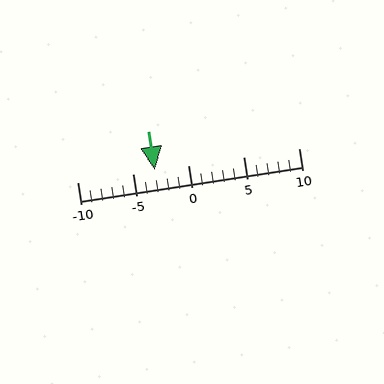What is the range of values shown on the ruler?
The ruler shows values from -10 to 10.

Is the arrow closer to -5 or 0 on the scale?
The arrow is closer to -5.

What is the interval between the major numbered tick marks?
The major tick marks are spaced 5 units apart.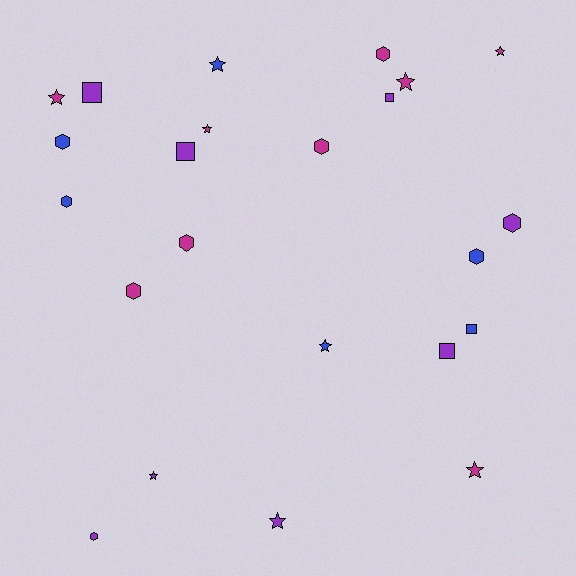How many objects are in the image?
There are 23 objects.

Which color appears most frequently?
Magenta, with 9 objects.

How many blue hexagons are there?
There are 3 blue hexagons.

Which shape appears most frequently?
Hexagon, with 9 objects.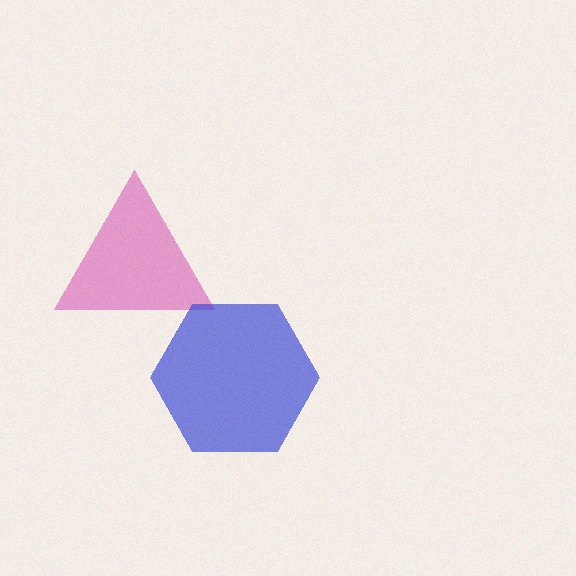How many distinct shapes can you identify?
There are 2 distinct shapes: a magenta triangle, a blue hexagon.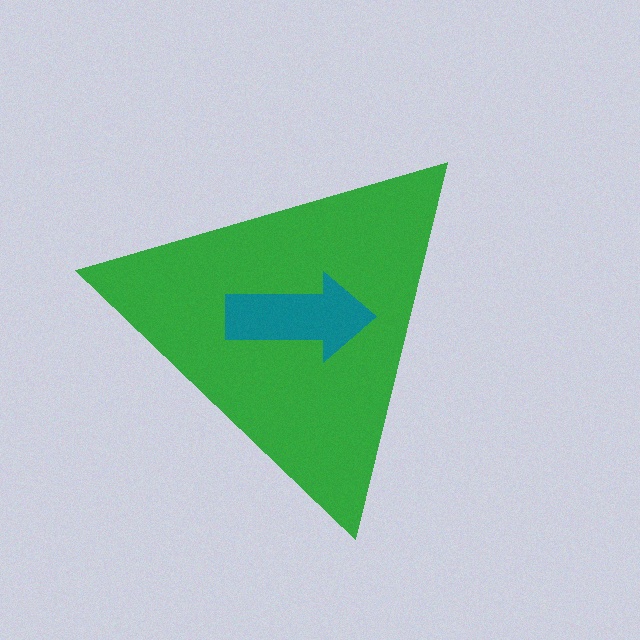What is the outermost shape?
The green triangle.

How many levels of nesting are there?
2.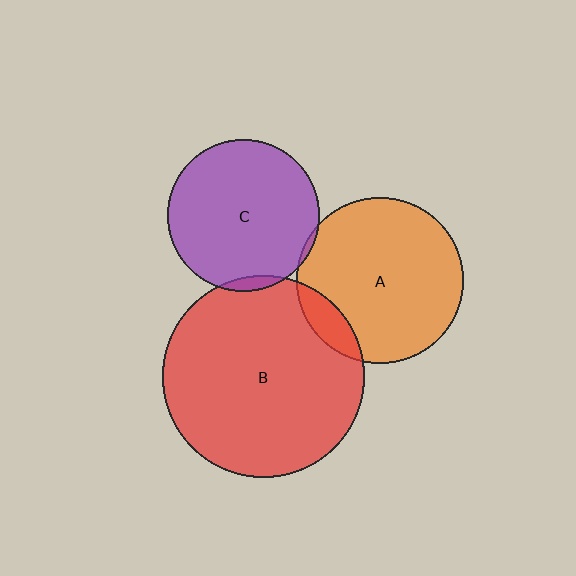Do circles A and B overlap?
Yes.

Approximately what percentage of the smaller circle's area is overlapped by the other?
Approximately 10%.